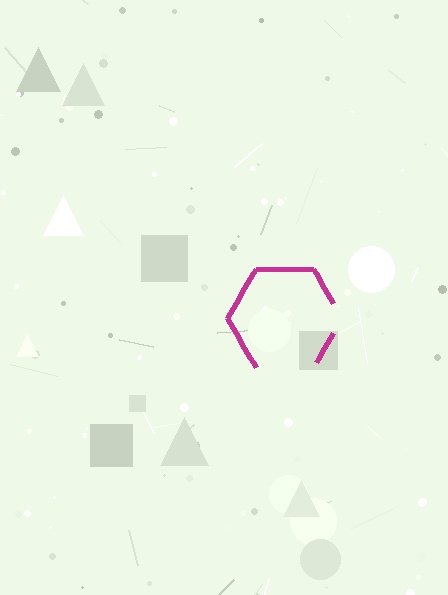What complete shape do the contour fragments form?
The contour fragments form a hexagon.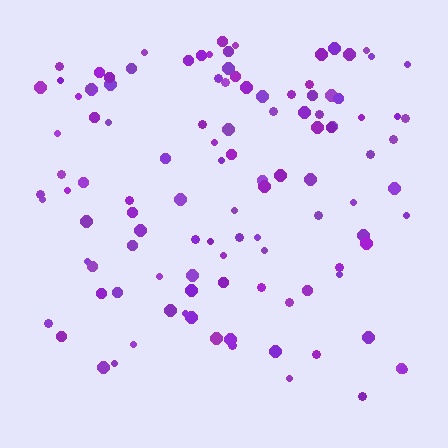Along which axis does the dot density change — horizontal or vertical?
Vertical.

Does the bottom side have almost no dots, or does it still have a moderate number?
Still a moderate number, just noticeably fewer than the top.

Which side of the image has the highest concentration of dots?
The top.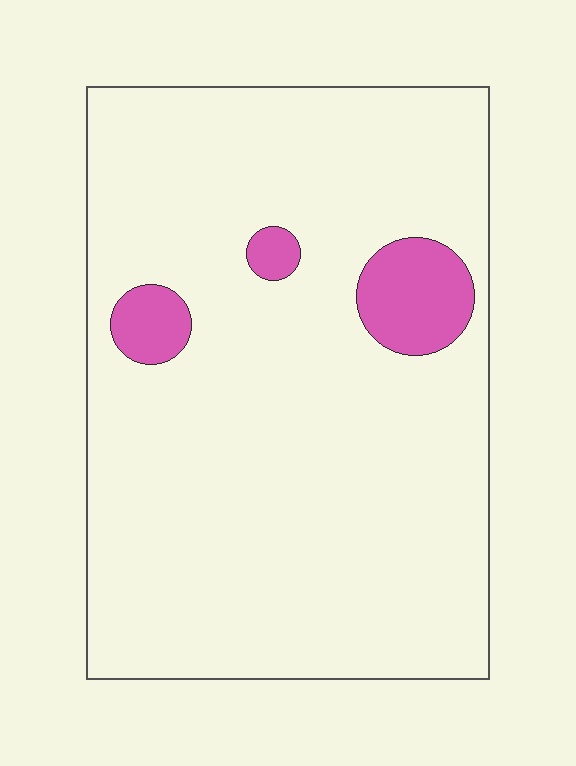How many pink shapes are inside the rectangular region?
3.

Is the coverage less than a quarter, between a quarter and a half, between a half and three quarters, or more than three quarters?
Less than a quarter.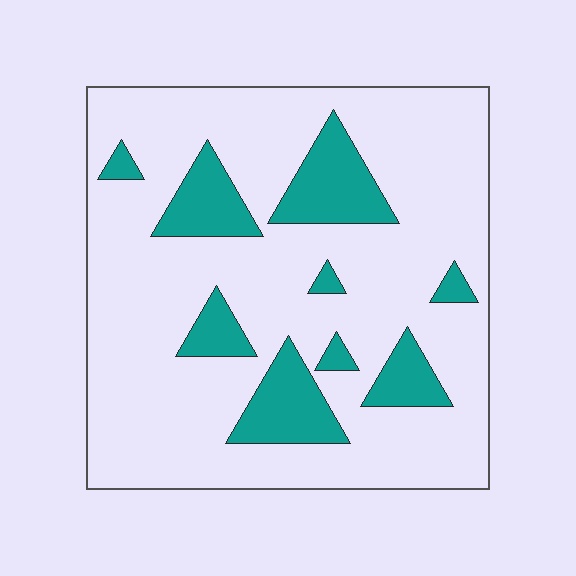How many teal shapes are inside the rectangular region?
9.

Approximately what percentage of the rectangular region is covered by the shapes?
Approximately 20%.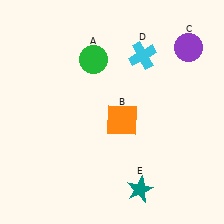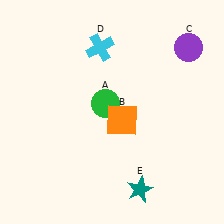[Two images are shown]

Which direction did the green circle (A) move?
The green circle (A) moved down.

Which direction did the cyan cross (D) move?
The cyan cross (D) moved left.